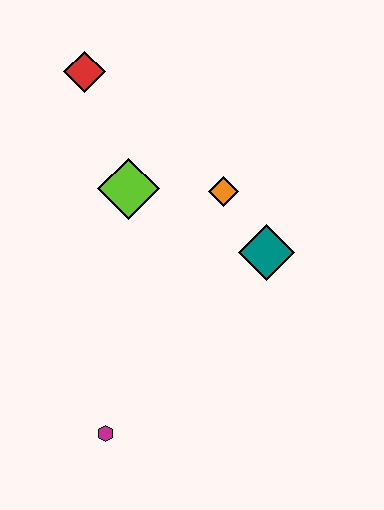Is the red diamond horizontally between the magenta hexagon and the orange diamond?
No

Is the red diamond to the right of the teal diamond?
No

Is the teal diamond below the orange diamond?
Yes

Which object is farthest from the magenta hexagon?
The red diamond is farthest from the magenta hexagon.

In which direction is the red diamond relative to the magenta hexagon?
The red diamond is above the magenta hexagon.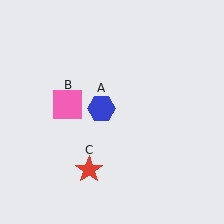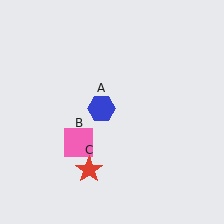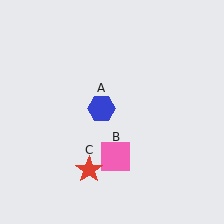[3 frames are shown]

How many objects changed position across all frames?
1 object changed position: pink square (object B).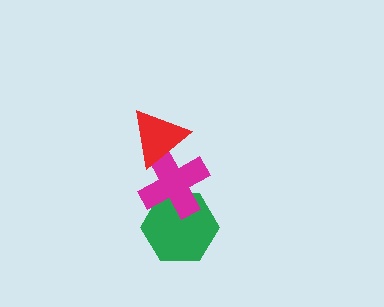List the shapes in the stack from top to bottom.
From top to bottom: the red triangle, the magenta cross, the green hexagon.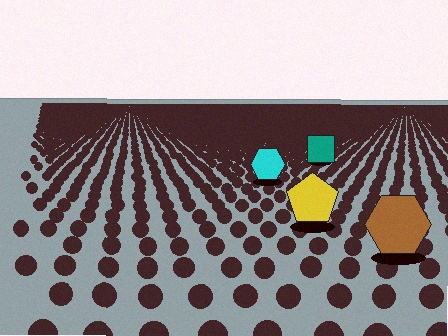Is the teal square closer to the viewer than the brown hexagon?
No. The brown hexagon is closer — you can tell from the texture gradient: the ground texture is coarser near it.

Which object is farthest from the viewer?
The teal square is farthest from the viewer. It appears smaller and the ground texture around it is denser.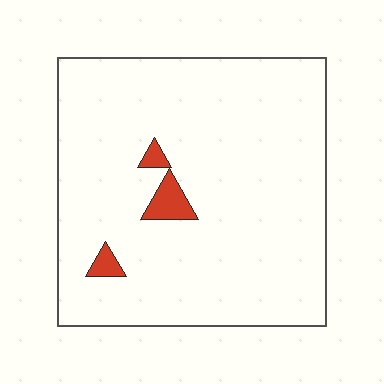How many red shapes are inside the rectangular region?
3.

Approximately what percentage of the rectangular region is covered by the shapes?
Approximately 5%.